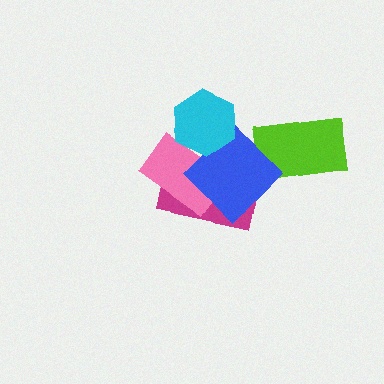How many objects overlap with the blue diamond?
4 objects overlap with the blue diamond.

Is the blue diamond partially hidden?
Yes, it is partially covered by another shape.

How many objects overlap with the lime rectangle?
1 object overlaps with the lime rectangle.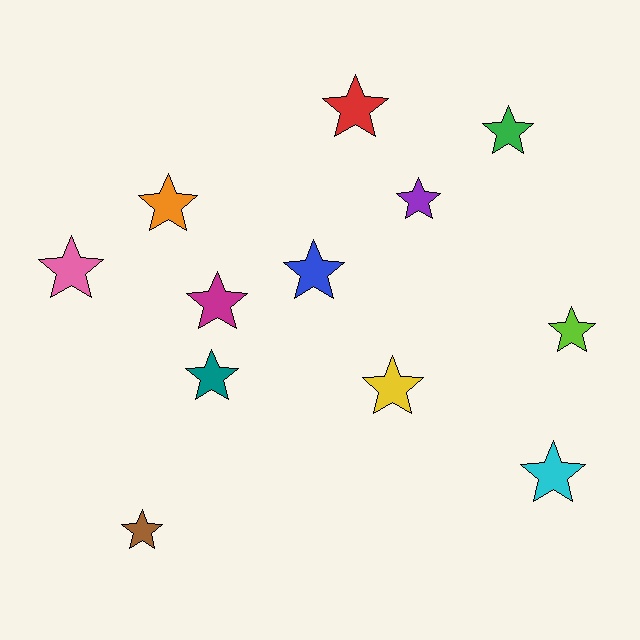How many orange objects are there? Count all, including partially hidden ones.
There is 1 orange object.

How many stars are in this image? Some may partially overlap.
There are 12 stars.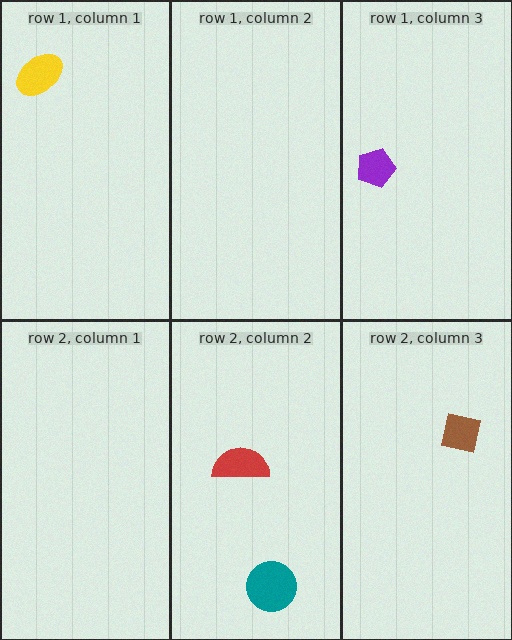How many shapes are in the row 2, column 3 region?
1.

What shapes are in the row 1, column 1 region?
The yellow ellipse.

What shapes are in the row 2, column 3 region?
The brown square.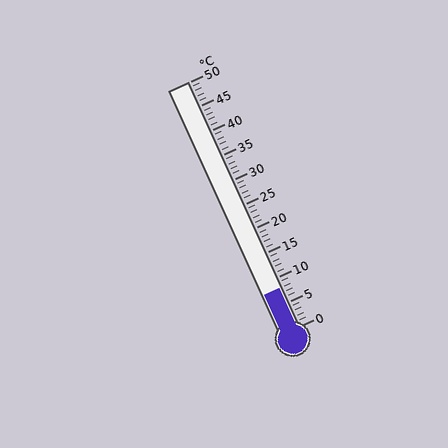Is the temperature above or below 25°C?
The temperature is below 25°C.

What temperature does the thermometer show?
The thermometer shows approximately 8°C.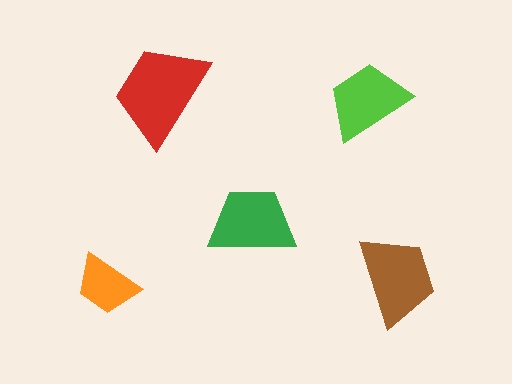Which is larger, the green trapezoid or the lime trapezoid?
The green one.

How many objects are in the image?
There are 5 objects in the image.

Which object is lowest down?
The orange trapezoid is bottommost.